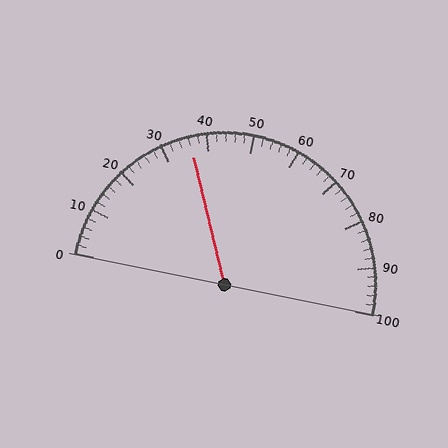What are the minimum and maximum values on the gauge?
The gauge ranges from 0 to 100.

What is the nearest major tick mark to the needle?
The nearest major tick mark is 40.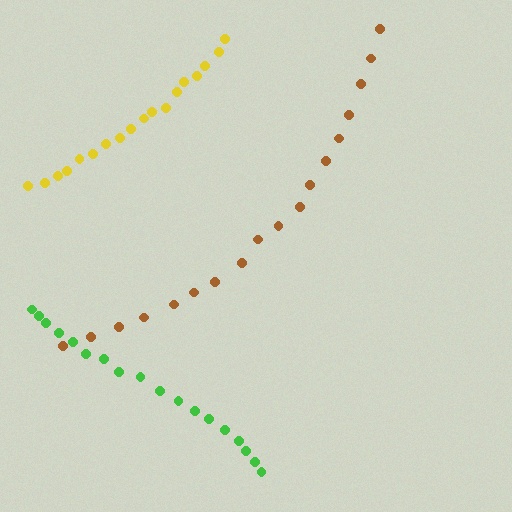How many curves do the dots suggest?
There are 3 distinct paths.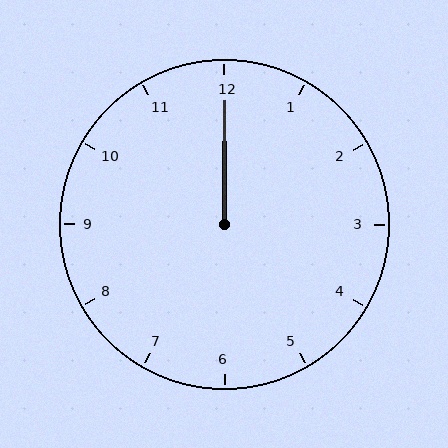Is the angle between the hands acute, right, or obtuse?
It is acute.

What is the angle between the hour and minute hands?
Approximately 0 degrees.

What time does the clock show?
12:00.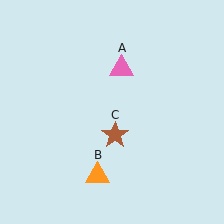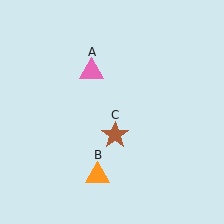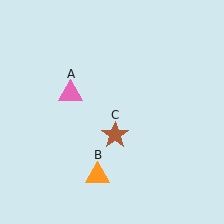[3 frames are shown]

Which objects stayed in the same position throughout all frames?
Orange triangle (object B) and brown star (object C) remained stationary.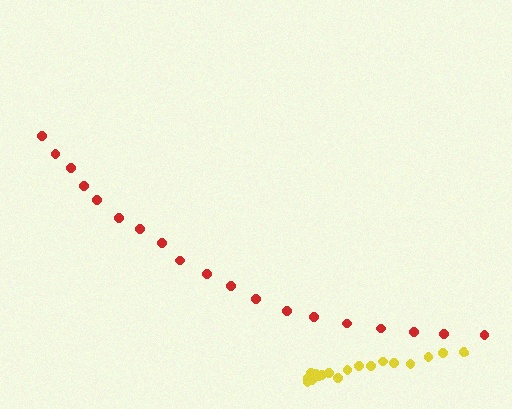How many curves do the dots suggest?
There are 2 distinct paths.